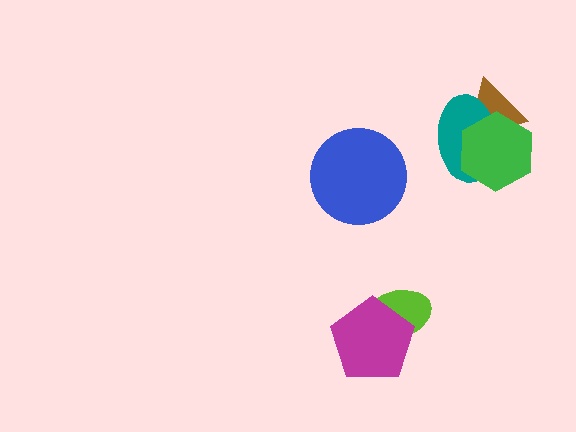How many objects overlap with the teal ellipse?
2 objects overlap with the teal ellipse.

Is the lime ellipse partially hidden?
Yes, it is partially covered by another shape.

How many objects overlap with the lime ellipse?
1 object overlaps with the lime ellipse.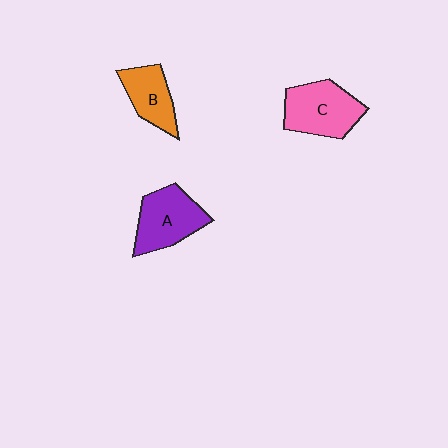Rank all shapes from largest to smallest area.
From largest to smallest: C (pink), A (purple), B (orange).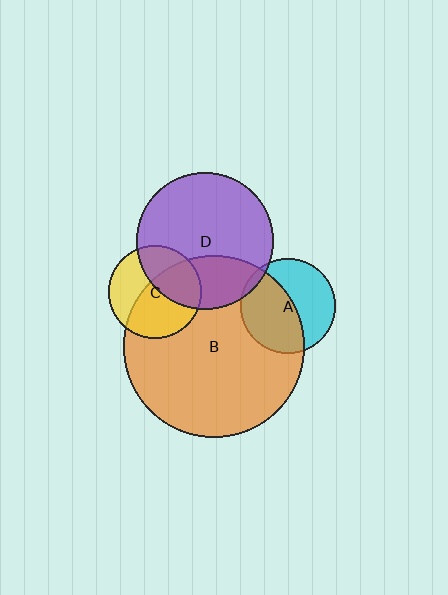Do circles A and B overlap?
Yes.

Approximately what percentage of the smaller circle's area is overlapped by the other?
Approximately 55%.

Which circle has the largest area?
Circle B (orange).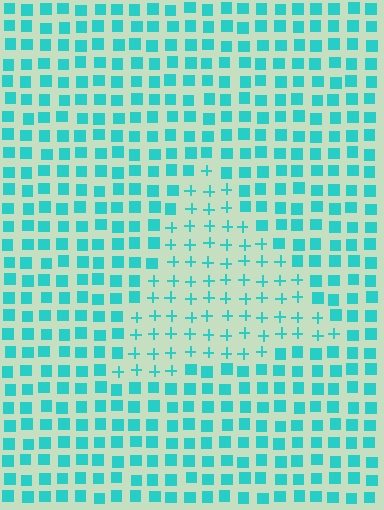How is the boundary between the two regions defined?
The boundary is defined by a change in element shape: plus signs inside vs. squares outside. All elements share the same color and spacing.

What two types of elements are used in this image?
The image uses plus signs inside the triangle region and squares outside it.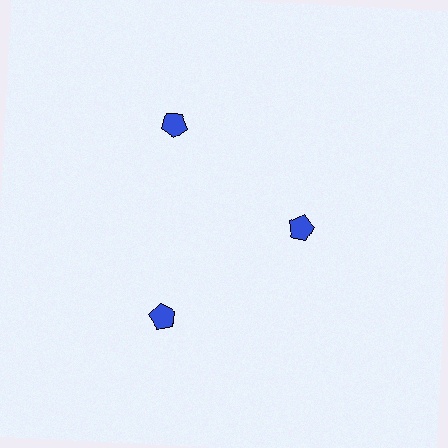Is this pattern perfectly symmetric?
No. The 3 blue pentagons are arranged in a ring, but one element near the 3 o'clock position is pulled inward toward the center, breaking the 3-fold rotational symmetry.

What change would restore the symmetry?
The symmetry would be restored by moving it outward, back onto the ring so that all 3 pentagons sit at equal angles and equal distance from the center.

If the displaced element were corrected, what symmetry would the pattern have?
It would have 3-fold rotational symmetry — the pattern would map onto itself every 120 degrees.